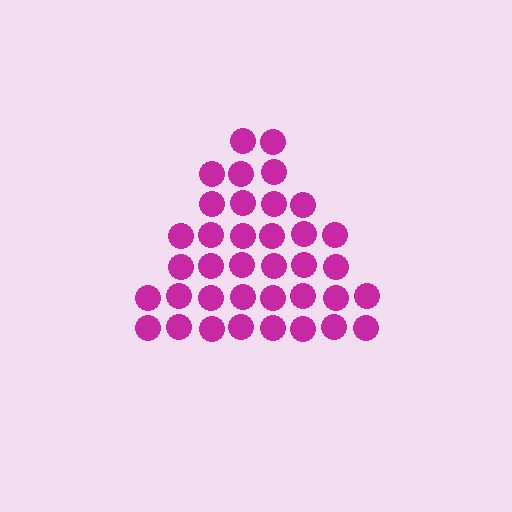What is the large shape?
The large shape is a triangle.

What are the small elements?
The small elements are circles.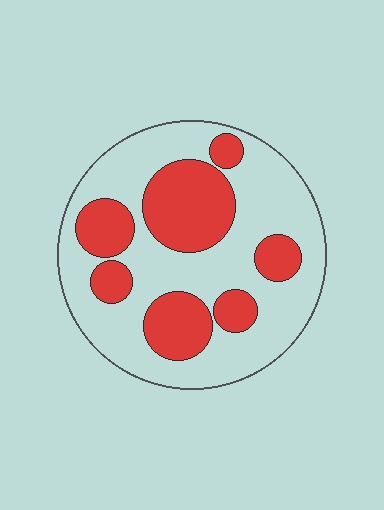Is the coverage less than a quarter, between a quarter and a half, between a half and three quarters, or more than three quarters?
Between a quarter and a half.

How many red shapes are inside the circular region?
7.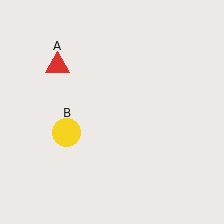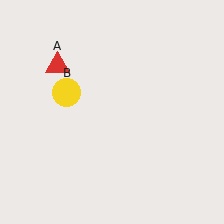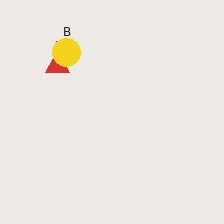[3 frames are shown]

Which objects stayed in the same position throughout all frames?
Red triangle (object A) remained stationary.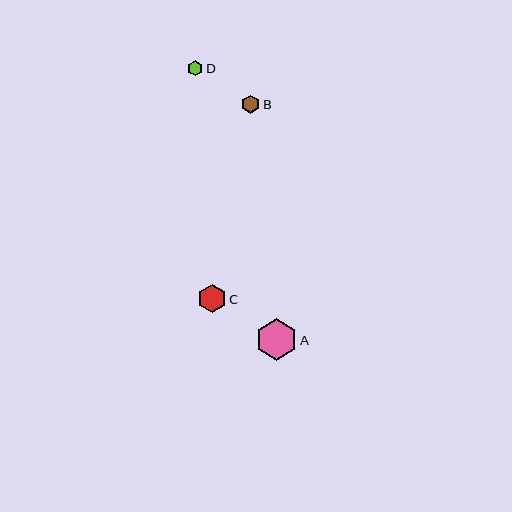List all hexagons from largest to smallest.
From largest to smallest: A, C, B, D.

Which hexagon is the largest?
Hexagon A is the largest with a size of approximately 41 pixels.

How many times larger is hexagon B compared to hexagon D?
Hexagon B is approximately 1.2 times the size of hexagon D.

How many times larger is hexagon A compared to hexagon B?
Hexagon A is approximately 2.3 times the size of hexagon B.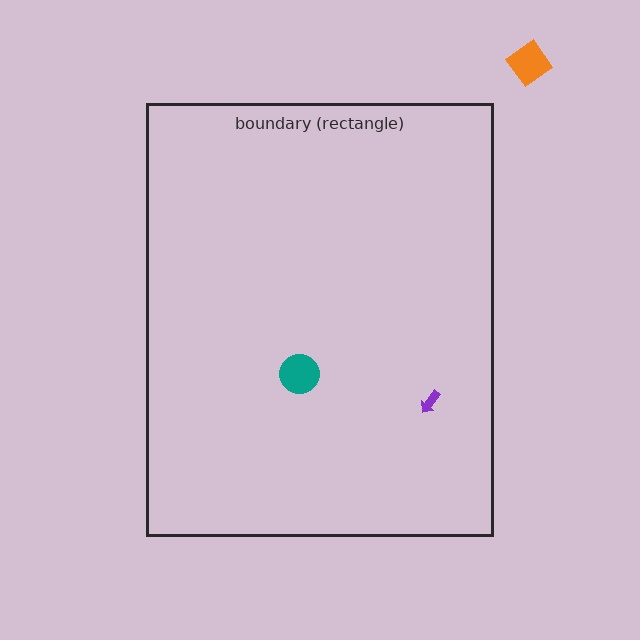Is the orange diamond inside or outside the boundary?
Outside.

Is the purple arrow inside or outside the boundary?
Inside.